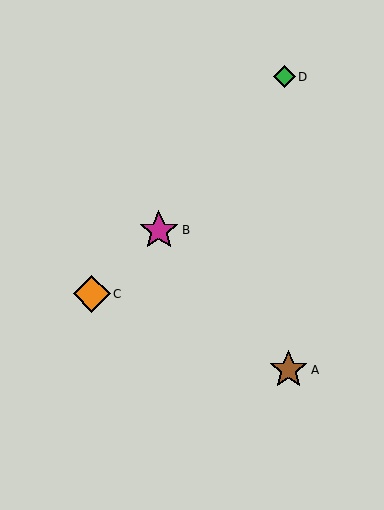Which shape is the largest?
The magenta star (labeled B) is the largest.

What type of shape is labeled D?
Shape D is a green diamond.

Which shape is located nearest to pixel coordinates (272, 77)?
The green diamond (labeled D) at (284, 77) is nearest to that location.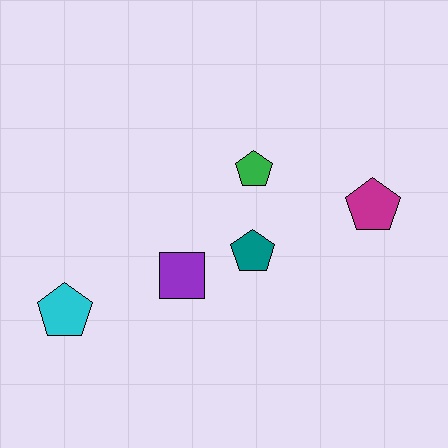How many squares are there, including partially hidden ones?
There is 1 square.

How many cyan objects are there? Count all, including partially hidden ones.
There is 1 cyan object.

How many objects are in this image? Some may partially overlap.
There are 5 objects.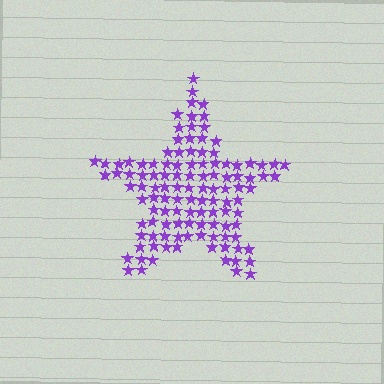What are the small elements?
The small elements are stars.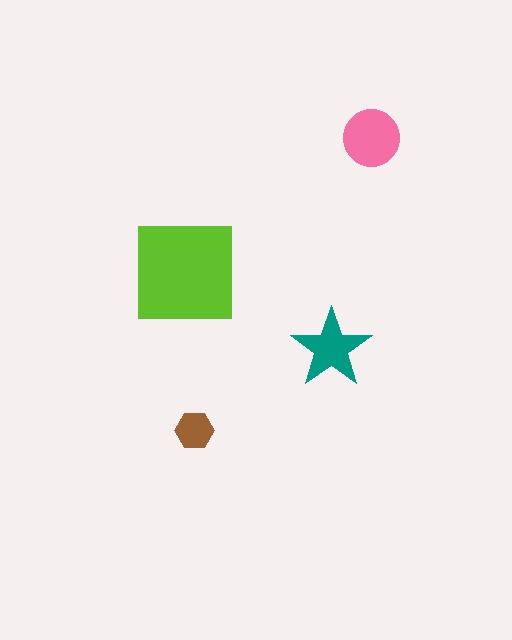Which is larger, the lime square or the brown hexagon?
The lime square.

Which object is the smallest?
The brown hexagon.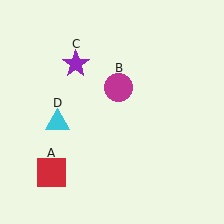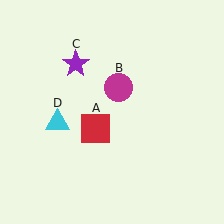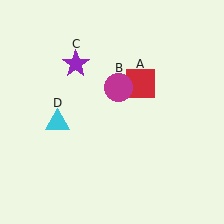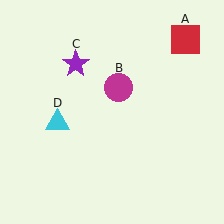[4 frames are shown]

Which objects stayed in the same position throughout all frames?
Magenta circle (object B) and purple star (object C) and cyan triangle (object D) remained stationary.